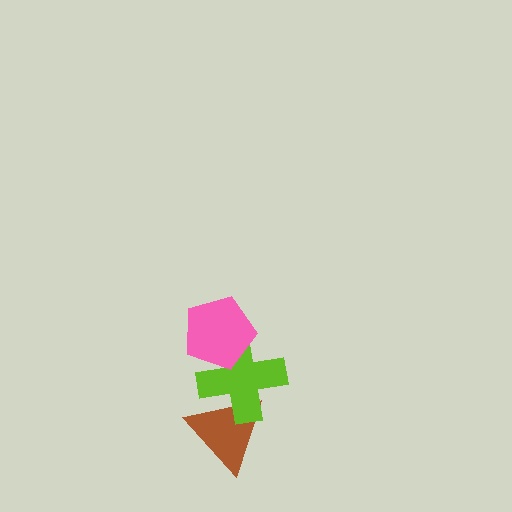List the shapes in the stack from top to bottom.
From top to bottom: the pink pentagon, the lime cross, the brown triangle.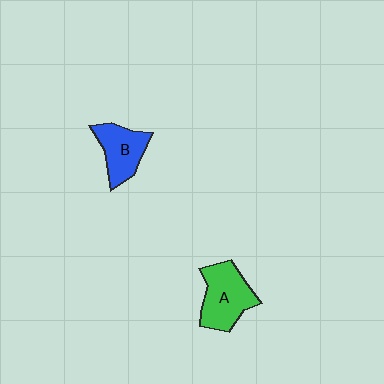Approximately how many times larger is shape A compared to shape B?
Approximately 1.3 times.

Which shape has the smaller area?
Shape B (blue).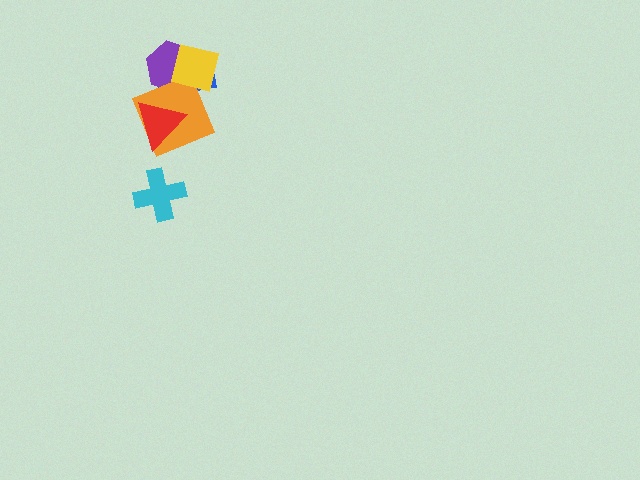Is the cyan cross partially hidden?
No, no other shape covers it.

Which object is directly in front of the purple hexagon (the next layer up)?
The orange diamond is directly in front of the purple hexagon.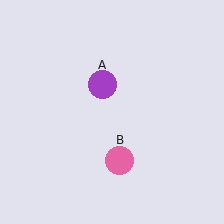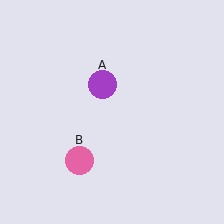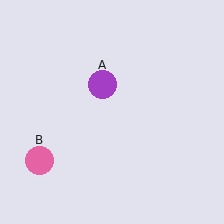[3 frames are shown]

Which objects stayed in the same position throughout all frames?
Purple circle (object A) remained stationary.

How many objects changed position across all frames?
1 object changed position: pink circle (object B).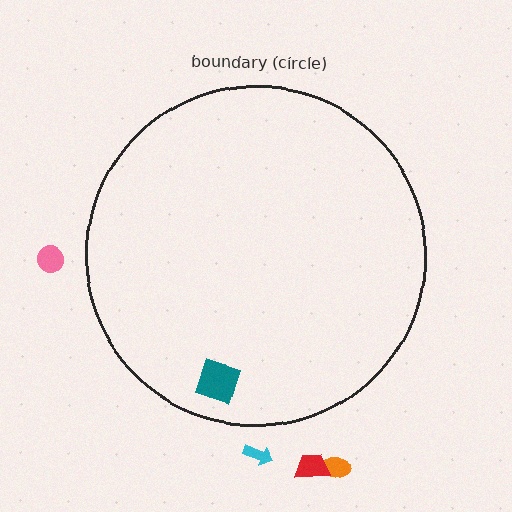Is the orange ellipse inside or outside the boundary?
Outside.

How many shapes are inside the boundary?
1 inside, 4 outside.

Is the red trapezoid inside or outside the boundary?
Outside.